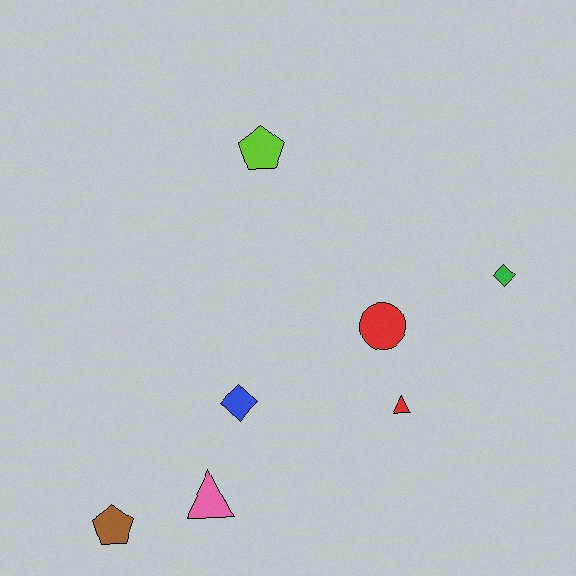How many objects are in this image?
There are 7 objects.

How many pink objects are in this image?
There is 1 pink object.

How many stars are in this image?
There are no stars.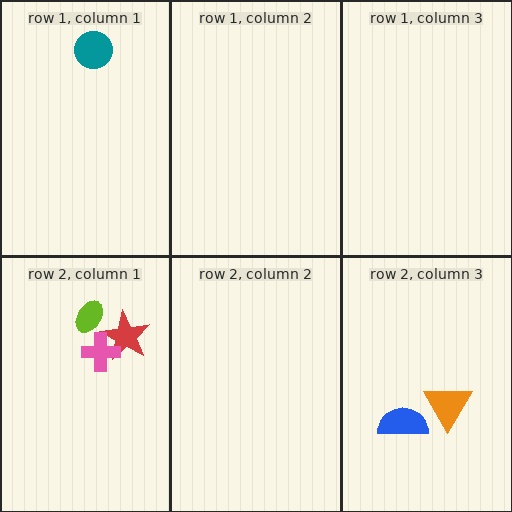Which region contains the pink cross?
The row 2, column 1 region.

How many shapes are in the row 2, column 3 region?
2.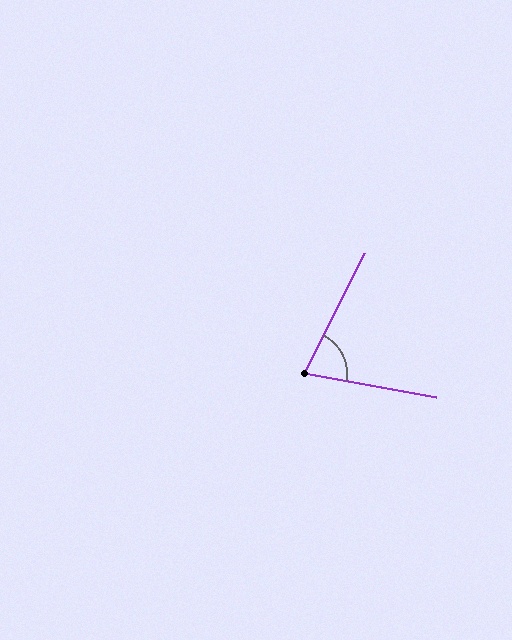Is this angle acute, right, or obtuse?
It is acute.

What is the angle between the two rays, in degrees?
Approximately 74 degrees.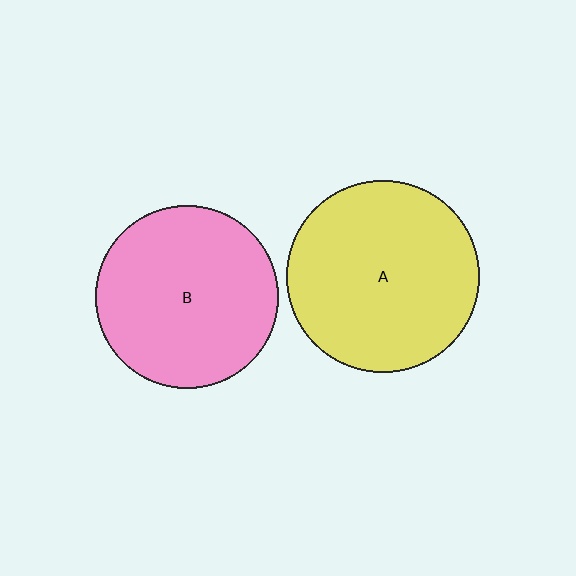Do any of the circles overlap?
No, none of the circles overlap.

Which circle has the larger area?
Circle A (yellow).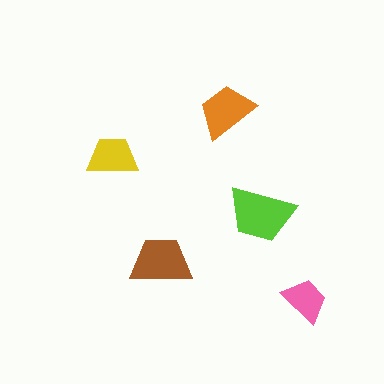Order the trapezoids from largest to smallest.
the lime one, the brown one, the orange one, the yellow one, the pink one.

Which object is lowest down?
The pink trapezoid is bottommost.